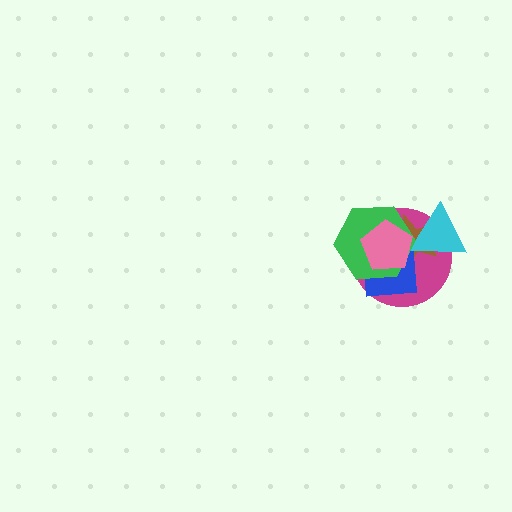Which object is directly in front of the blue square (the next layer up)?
The cyan triangle is directly in front of the blue square.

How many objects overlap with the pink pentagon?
5 objects overlap with the pink pentagon.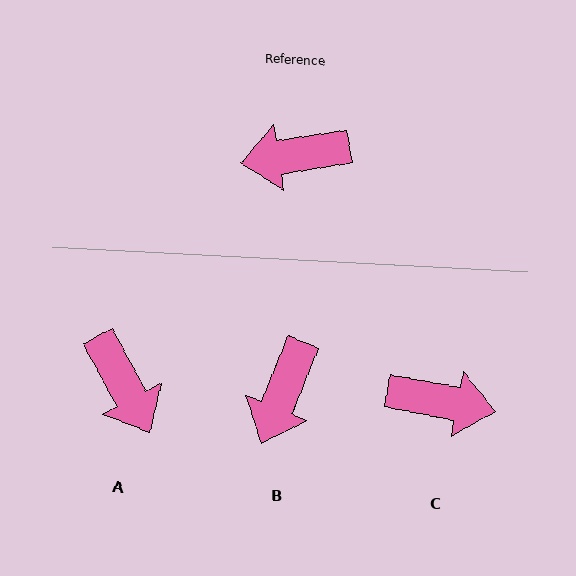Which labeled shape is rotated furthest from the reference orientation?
C, about 161 degrees away.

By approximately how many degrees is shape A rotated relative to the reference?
Approximately 110 degrees counter-clockwise.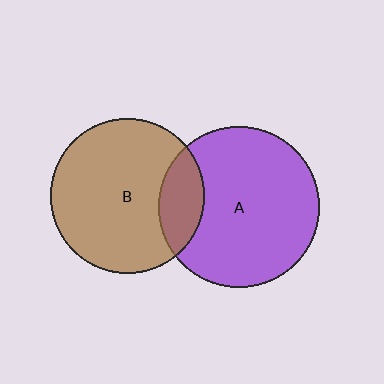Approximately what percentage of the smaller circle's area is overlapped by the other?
Approximately 20%.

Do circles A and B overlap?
Yes.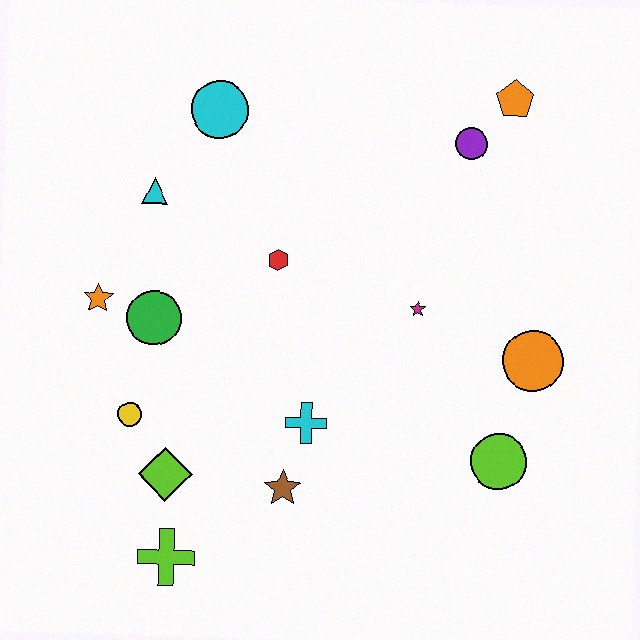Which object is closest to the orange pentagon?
The purple circle is closest to the orange pentagon.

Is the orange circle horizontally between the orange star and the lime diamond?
No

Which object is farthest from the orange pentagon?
The lime cross is farthest from the orange pentagon.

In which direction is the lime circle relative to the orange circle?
The lime circle is below the orange circle.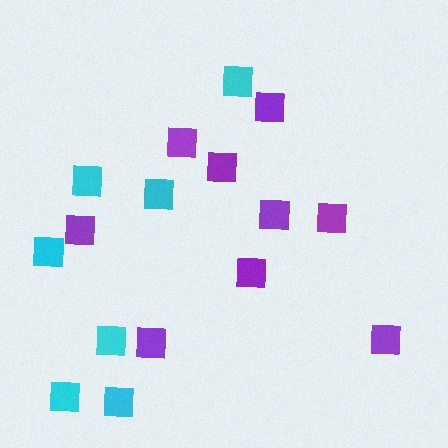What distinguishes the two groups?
There are 2 groups: one group of purple squares (9) and one group of cyan squares (7).